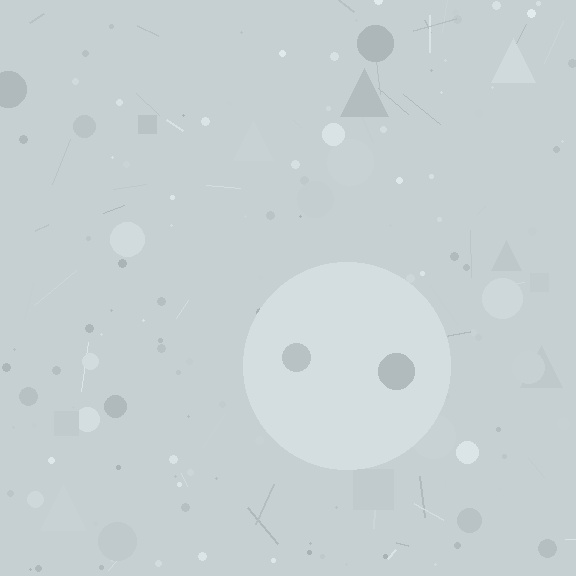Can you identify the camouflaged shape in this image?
The camouflaged shape is a circle.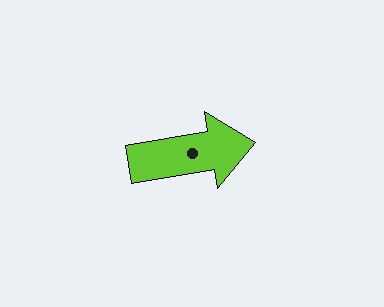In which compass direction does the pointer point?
East.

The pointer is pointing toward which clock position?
Roughly 3 o'clock.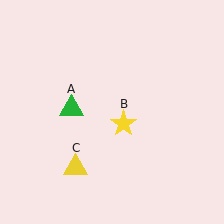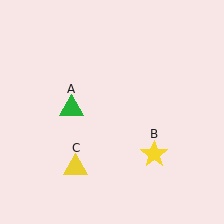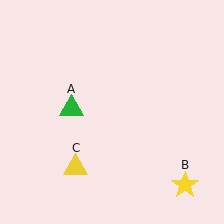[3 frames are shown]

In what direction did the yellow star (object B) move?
The yellow star (object B) moved down and to the right.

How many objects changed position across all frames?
1 object changed position: yellow star (object B).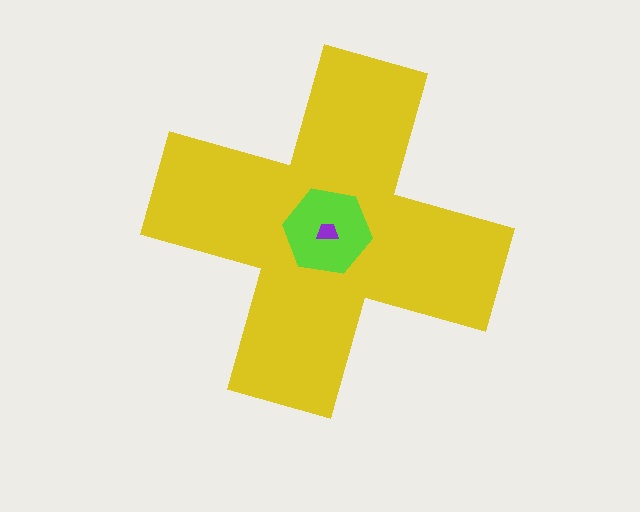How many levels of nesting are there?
3.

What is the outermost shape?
The yellow cross.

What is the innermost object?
The purple trapezoid.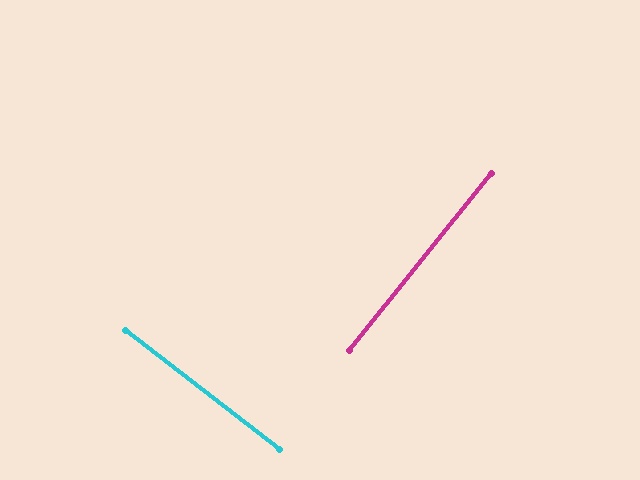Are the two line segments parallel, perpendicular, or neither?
Perpendicular — they meet at approximately 89°.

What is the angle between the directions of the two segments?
Approximately 89 degrees.